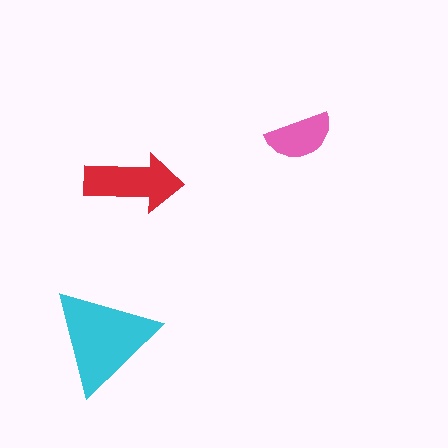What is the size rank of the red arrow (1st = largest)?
2nd.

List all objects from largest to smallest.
The cyan triangle, the red arrow, the pink semicircle.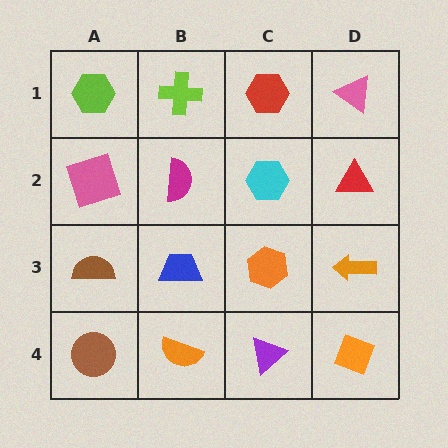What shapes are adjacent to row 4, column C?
An orange hexagon (row 3, column C), an orange semicircle (row 4, column B), an orange diamond (row 4, column D).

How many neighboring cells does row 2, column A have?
3.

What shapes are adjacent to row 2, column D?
A pink triangle (row 1, column D), an orange arrow (row 3, column D), a cyan hexagon (row 2, column C).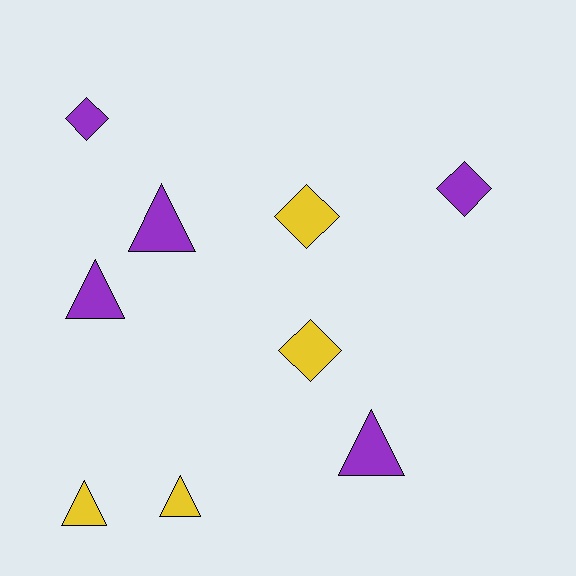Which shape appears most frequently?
Triangle, with 5 objects.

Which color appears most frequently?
Purple, with 5 objects.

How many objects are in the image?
There are 9 objects.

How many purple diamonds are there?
There are 2 purple diamonds.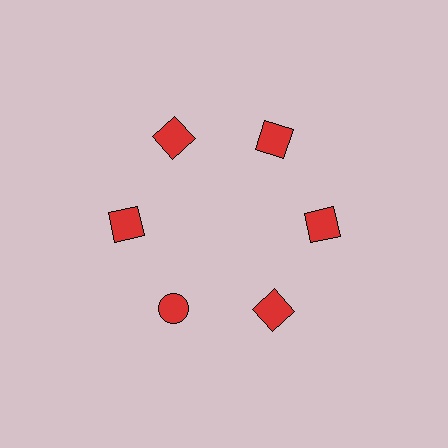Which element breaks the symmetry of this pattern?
The red circle at roughly the 7 o'clock position breaks the symmetry. All other shapes are red squares.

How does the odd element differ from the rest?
It has a different shape: circle instead of square.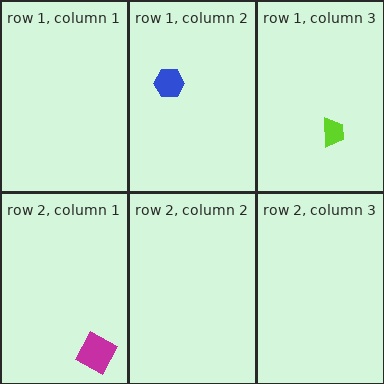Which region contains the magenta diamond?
The row 2, column 1 region.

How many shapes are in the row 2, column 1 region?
1.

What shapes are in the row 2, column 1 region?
The magenta diamond.